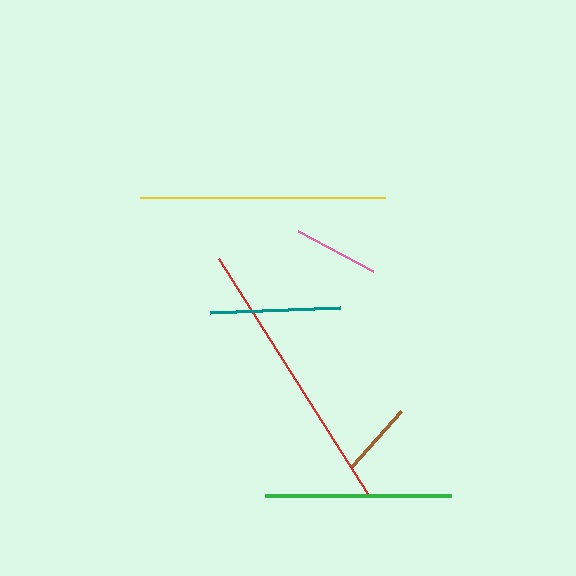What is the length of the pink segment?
The pink segment is approximately 85 pixels long.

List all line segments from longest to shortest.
From longest to shortest: red, yellow, green, teal, pink, brown.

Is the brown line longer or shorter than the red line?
The red line is longer than the brown line.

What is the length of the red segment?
The red segment is approximately 278 pixels long.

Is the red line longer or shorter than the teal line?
The red line is longer than the teal line.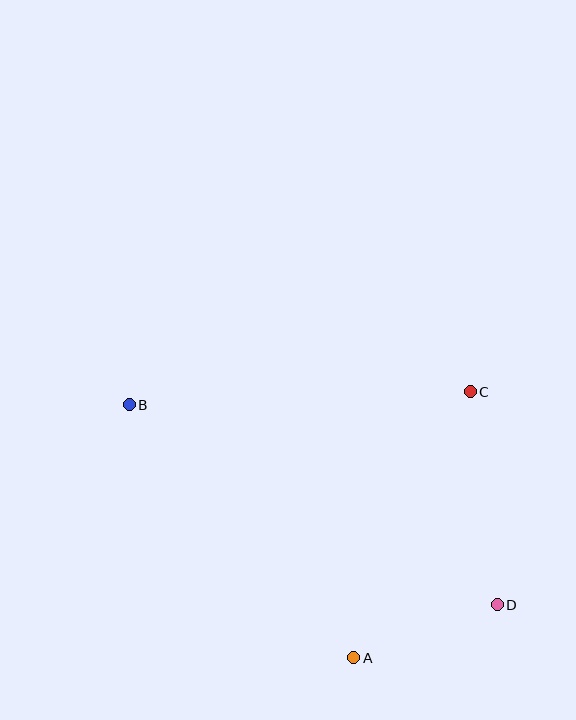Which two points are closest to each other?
Points A and D are closest to each other.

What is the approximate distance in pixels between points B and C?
The distance between B and C is approximately 341 pixels.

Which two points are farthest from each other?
Points B and D are farthest from each other.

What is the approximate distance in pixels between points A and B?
The distance between A and B is approximately 338 pixels.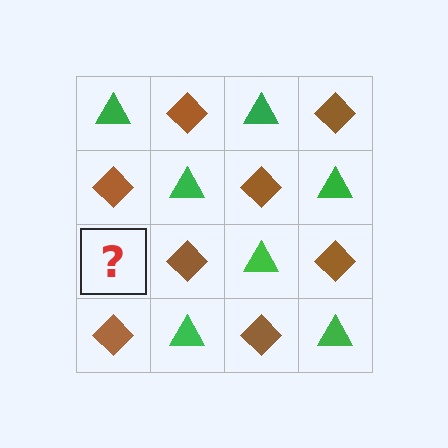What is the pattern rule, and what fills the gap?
The rule is that it alternates green triangle and brown diamond in a checkerboard pattern. The gap should be filled with a green triangle.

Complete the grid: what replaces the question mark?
The question mark should be replaced with a green triangle.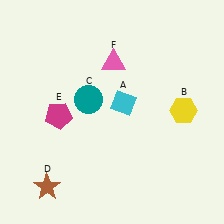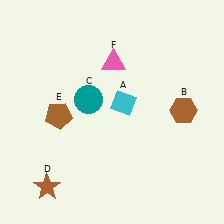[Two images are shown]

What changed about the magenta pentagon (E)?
In Image 1, E is magenta. In Image 2, it changed to brown.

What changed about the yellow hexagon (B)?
In Image 1, B is yellow. In Image 2, it changed to brown.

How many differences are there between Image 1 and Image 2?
There are 2 differences between the two images.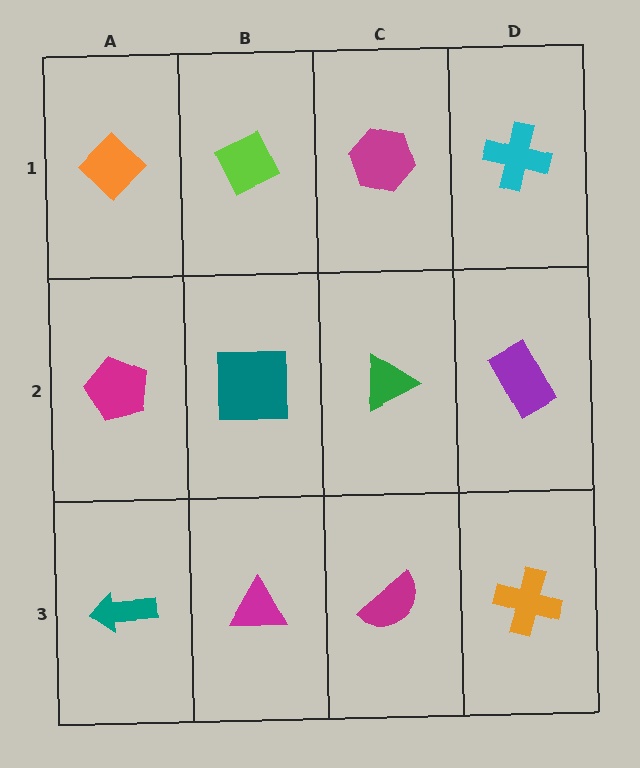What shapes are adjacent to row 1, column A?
A magenta pentagon (row 2, column A), a lime diamond (row 1, column B).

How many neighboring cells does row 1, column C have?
3.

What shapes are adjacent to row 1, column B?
A teal square (row 2, column B), an orange diamond (row 1, column A), a magenta hexagon (row 1, column C).